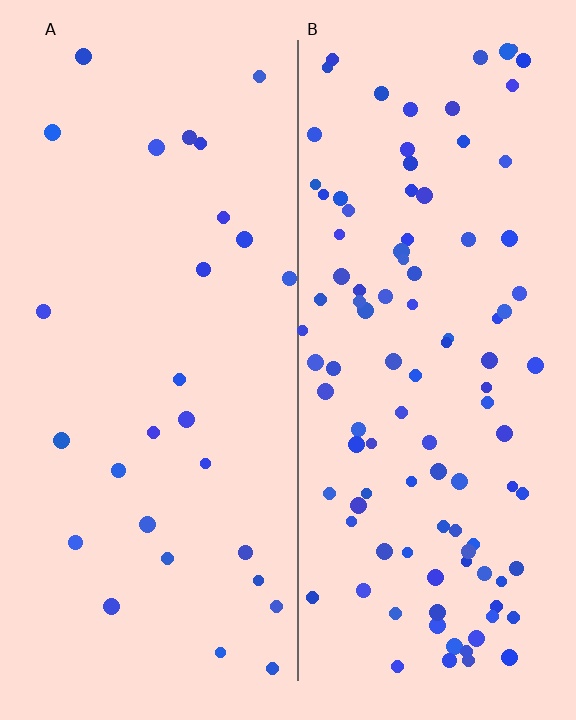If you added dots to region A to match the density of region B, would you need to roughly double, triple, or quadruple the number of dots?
Approximately quadruple.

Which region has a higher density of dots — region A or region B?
B (the right).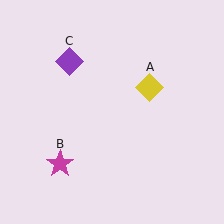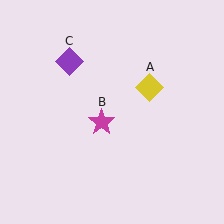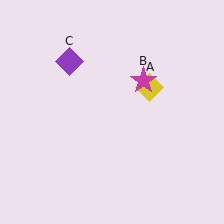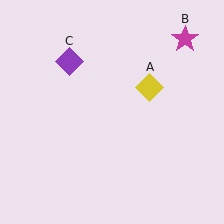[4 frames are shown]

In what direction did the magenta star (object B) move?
The magenta star (object B) moved up and to the right.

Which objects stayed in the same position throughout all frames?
Yellow diamond (object A) and purple diamond (object C) remained stationary.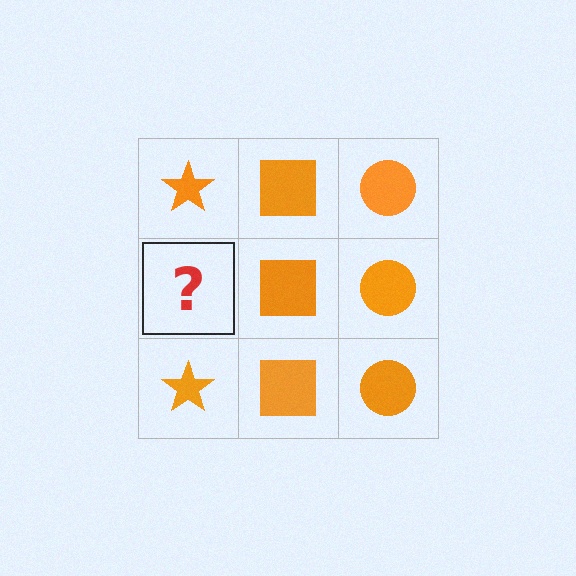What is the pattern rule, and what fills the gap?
The rule is that each column has a consistent shape. The gap should be filled with an orange star.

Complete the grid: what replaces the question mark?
The question mark should be replaced with an orange star.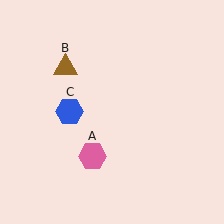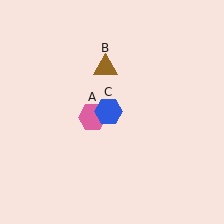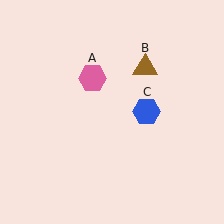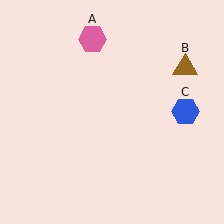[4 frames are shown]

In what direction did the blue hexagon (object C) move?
The blue hexagon (object C) moved right.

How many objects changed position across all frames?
3 objects changed position: pink hexagon (object A), brown triangle (object B), blue hexagon (object C).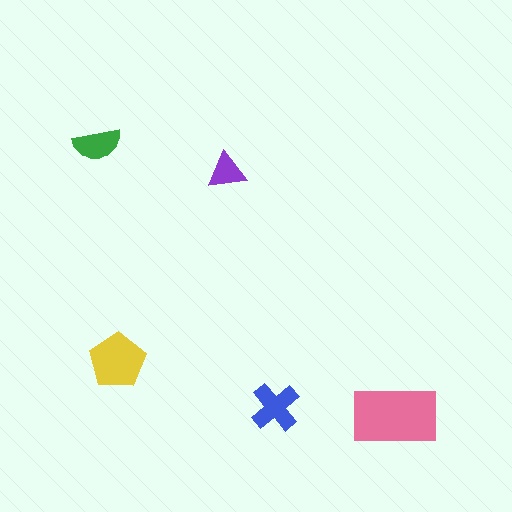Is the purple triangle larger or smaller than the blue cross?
Smaller.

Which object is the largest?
The pink rectangle.